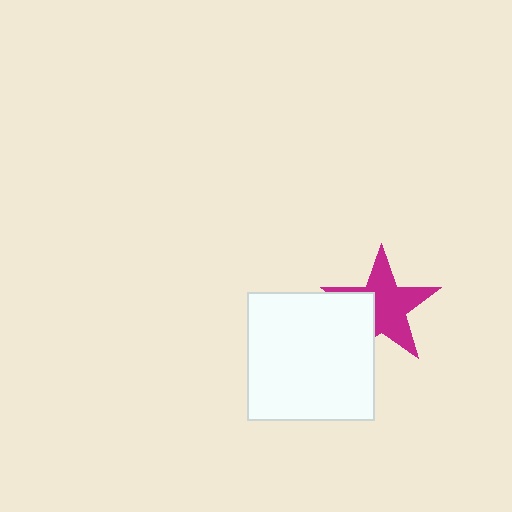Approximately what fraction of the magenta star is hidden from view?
Roughly 32% of the magenta star is hidden behind the white square.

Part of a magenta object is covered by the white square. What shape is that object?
It is a star.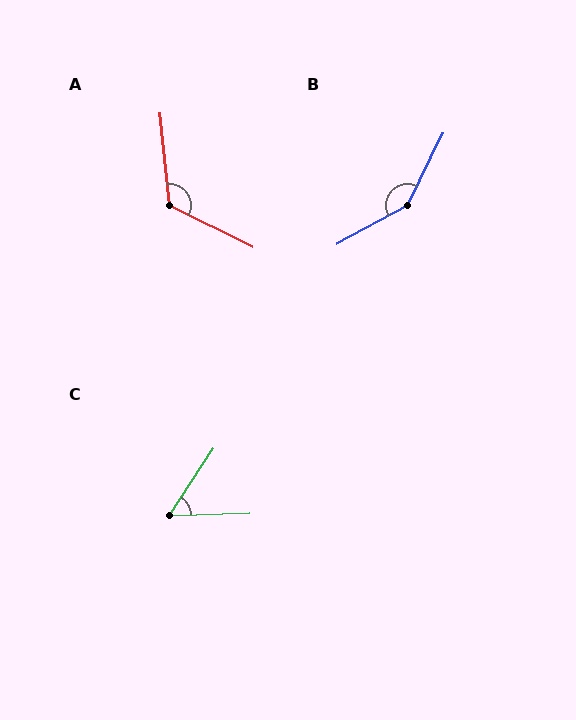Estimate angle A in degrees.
Approximately 123 degrees.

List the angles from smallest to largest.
C (55°), A (123°), B (145°).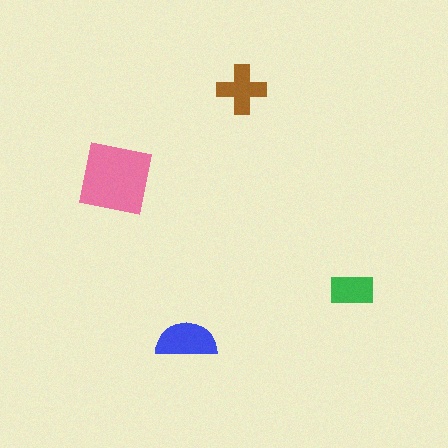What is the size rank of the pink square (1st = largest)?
1st.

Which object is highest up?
The brown cross is topmost.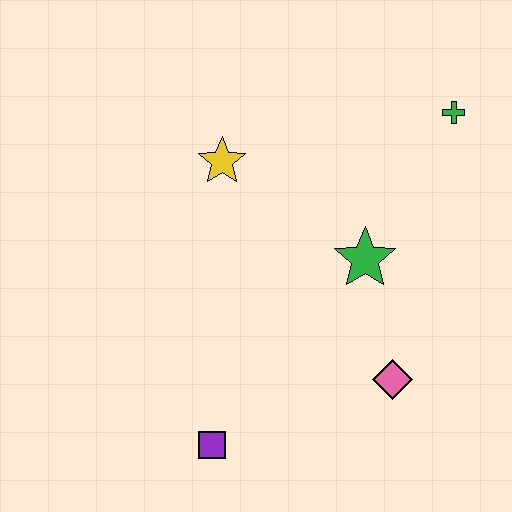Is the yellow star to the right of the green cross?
No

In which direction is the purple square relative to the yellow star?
The purple square is below the yellow star.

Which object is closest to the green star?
The pink diamond is closest to the green star.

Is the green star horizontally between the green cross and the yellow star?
Yes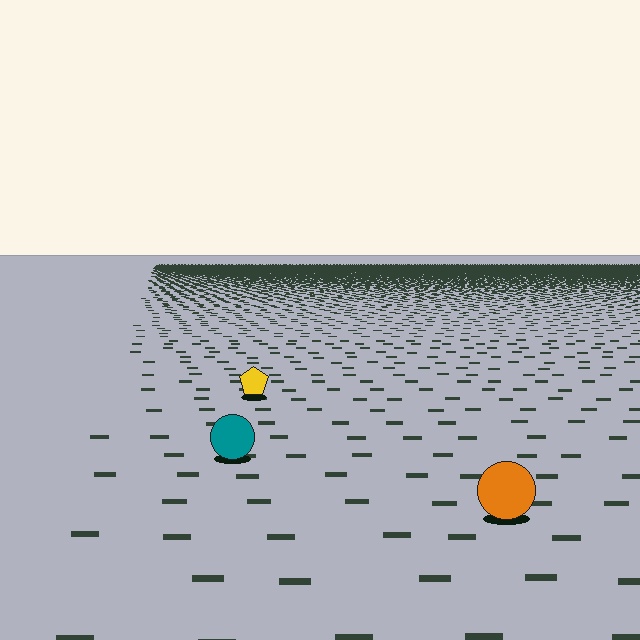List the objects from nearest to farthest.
From nearest to farthest: the orange circle, the teal circle, the yellow pentagon.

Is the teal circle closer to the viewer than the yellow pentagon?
Yes. The teal circle is closer — you can tell from the texture gradient: the ground texture is coarser near it.